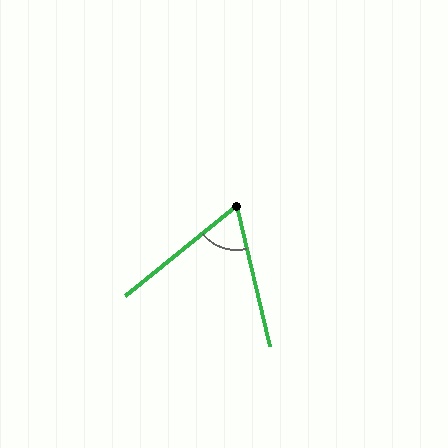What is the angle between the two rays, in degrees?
Approximately 64 degrees.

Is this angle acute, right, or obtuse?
It is acute.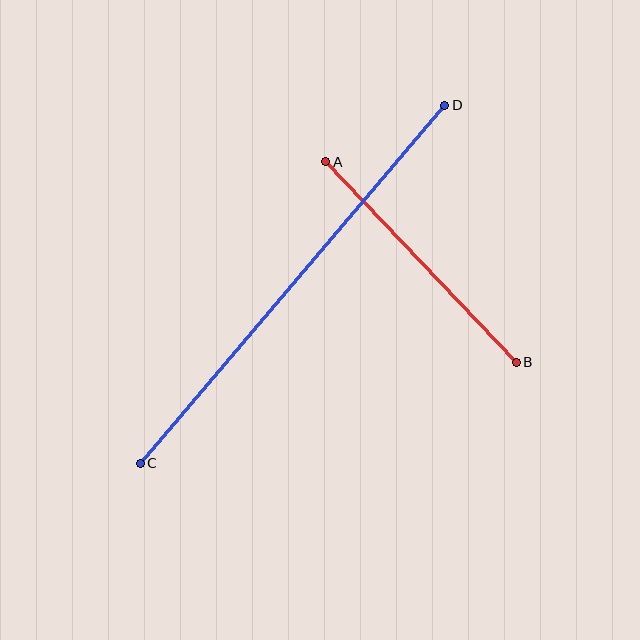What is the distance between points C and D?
The distance is approximately 470 pixels.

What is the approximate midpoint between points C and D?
The midpoint is at approximately (293, 284) pixels.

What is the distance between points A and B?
The distance is approximately 276 pixels.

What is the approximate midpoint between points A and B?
The midpoint is at approximately (421, 262) pixels.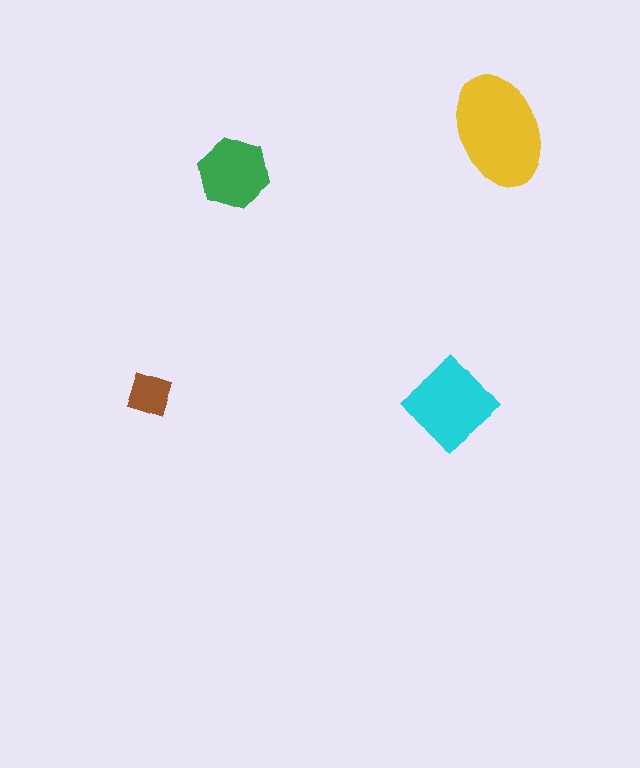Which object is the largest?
The yellow ellipse.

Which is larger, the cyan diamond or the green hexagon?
The cyan diamond.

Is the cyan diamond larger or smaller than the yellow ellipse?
Smaller.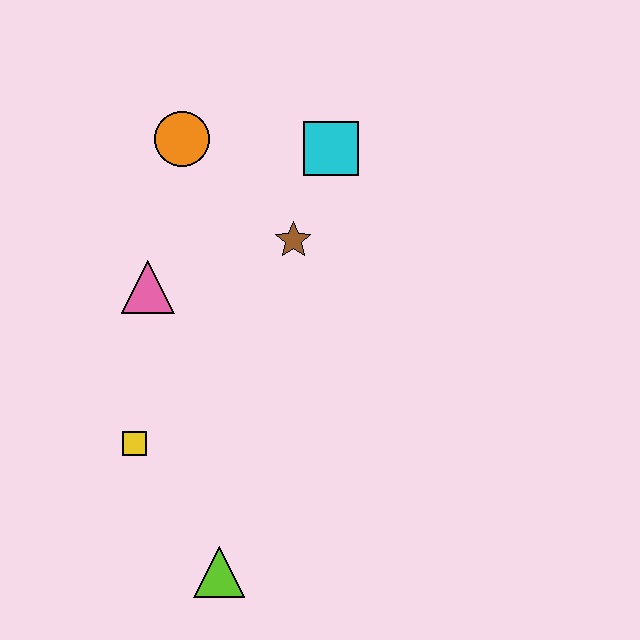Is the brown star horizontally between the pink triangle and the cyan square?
Yes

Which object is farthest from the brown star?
The lime triangle is farthest from the brown star.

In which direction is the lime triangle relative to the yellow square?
The lime triangle is below the yellow square.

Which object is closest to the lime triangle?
The yellow square is closest to the lime triangle.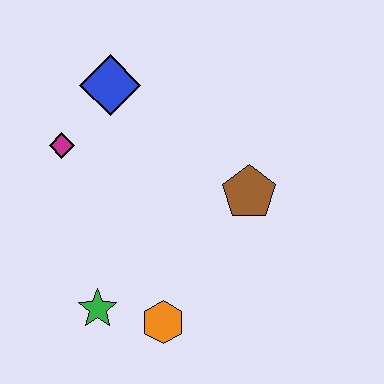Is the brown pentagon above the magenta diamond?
No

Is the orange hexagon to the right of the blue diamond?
Yes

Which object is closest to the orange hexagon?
The green star is closest to the orange hexagon.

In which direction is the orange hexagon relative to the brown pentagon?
The orange hexagon is below the brown pentagon.